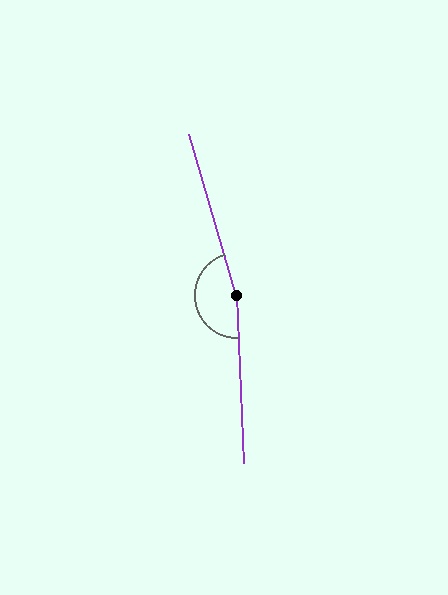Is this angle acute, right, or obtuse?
It is obtuse.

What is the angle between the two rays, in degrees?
Approximately 166 degrees.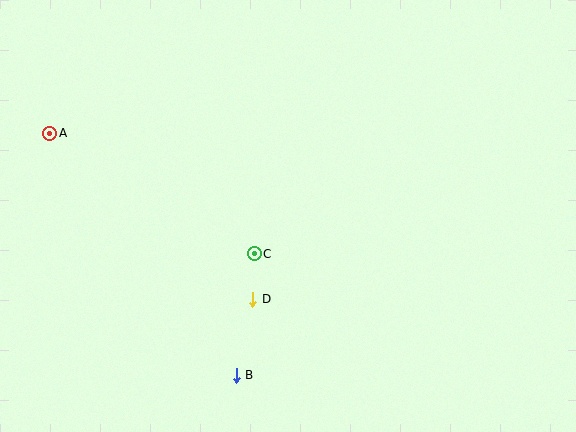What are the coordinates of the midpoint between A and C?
The midpoint between A and C is at (152, 193).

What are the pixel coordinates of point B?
Point B is at (236, 375).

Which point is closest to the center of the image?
Point C at (254, 254) is closest to the center.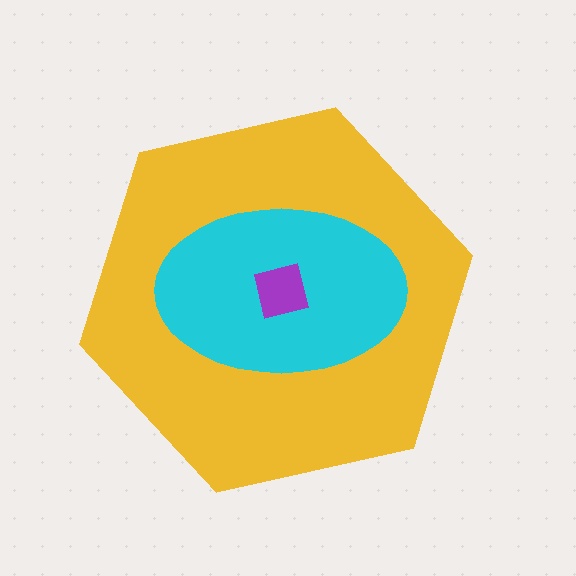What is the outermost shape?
The yellow hexagon.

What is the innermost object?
The purple square.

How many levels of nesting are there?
3.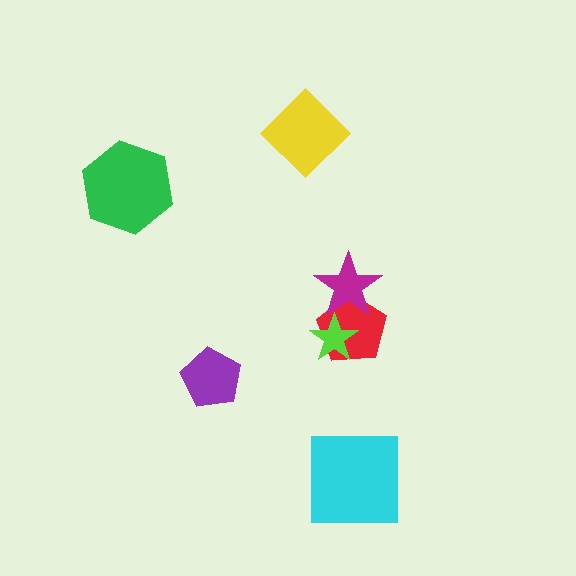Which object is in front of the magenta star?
The lime star is in front of the magenta star.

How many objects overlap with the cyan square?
0 objects overlap with the cyan square.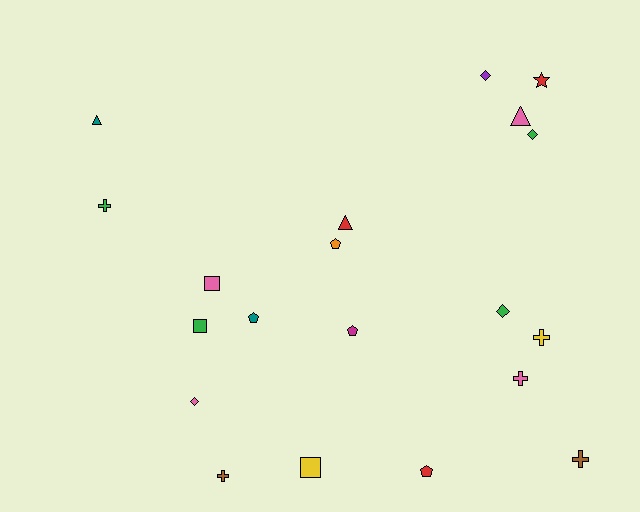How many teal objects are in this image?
There are 2 teal objects.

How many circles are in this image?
There are no circles.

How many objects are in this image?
There are 20 objects.